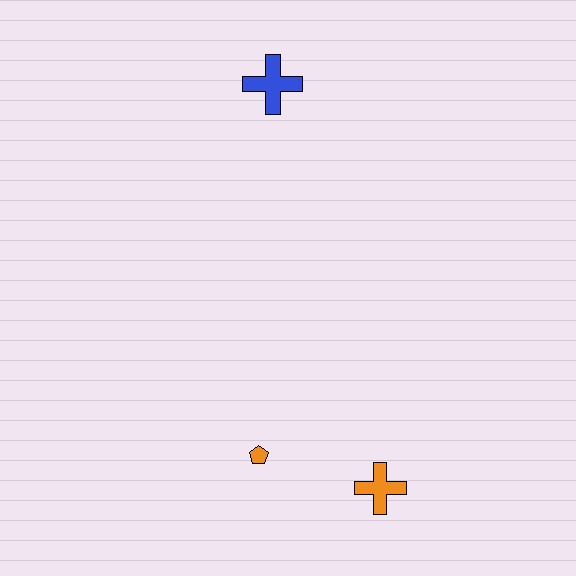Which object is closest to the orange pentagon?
The orange cross is closest to the orange pentagon.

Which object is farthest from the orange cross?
The blue cross is farthest from the orange cross.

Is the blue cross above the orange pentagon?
Yes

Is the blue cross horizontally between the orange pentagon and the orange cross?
Yes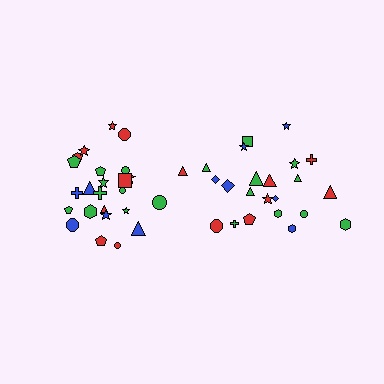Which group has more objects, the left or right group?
The left group.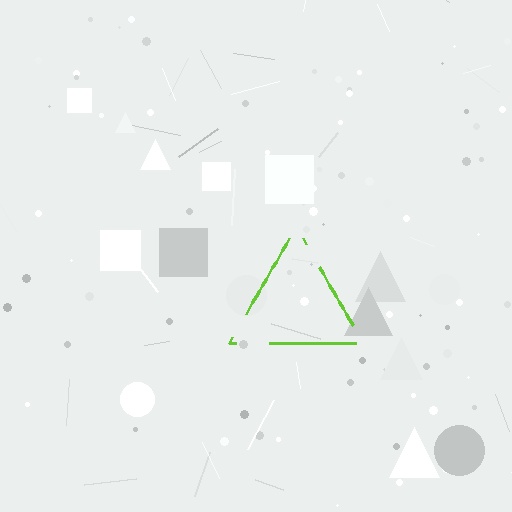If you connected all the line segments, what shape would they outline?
They would outline a triangle.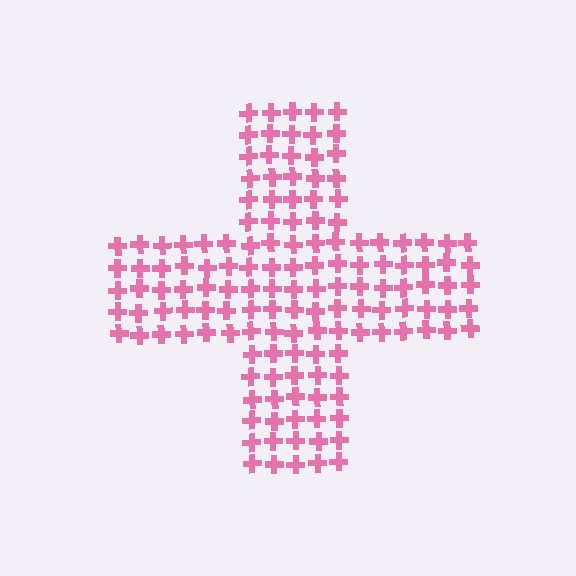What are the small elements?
The small elements are crosses.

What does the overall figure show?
The overall figure shows a cross.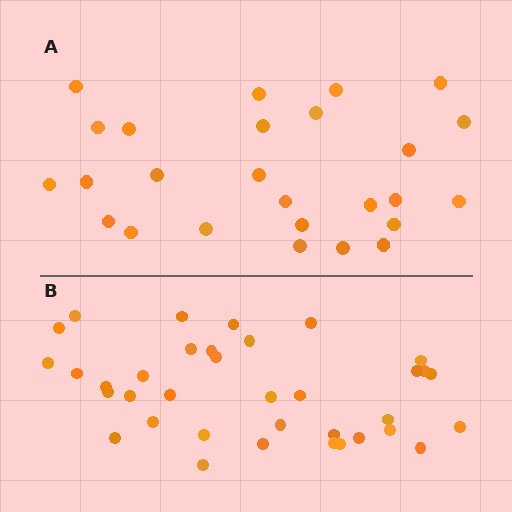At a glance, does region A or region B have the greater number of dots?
Region B (the bottom region) has more dots.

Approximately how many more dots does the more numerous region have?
Region B has roughly 10 or so more dots than region A.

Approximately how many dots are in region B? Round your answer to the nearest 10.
About 40 dots. (The exact count is 36, which rounds to 40.)